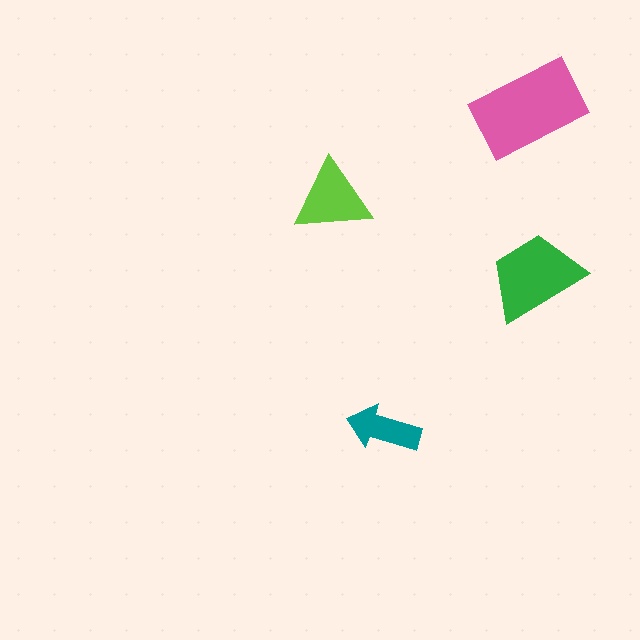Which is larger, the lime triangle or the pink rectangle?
The pink rectangle.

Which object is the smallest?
The teal arrow.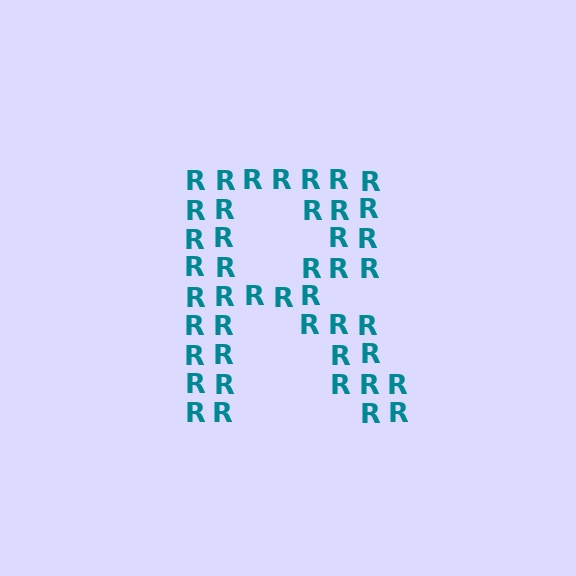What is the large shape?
The large shape is the letter R.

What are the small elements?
The small elements are letter R's.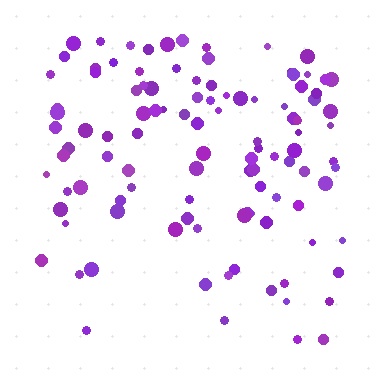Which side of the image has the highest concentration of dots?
The top.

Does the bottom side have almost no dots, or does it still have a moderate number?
Still a moderate number, just noticeably fewer than the top.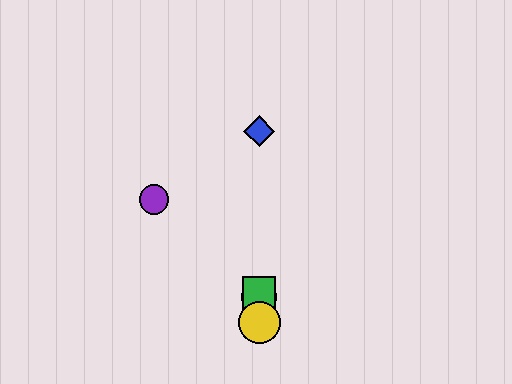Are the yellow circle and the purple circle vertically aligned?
No, the yellow circle is at x≈259 and the purple circle is at x≈154.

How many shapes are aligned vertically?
4 shapes (the red circle, the blue diamond, the green square, the yellow circle) are aligned vertically.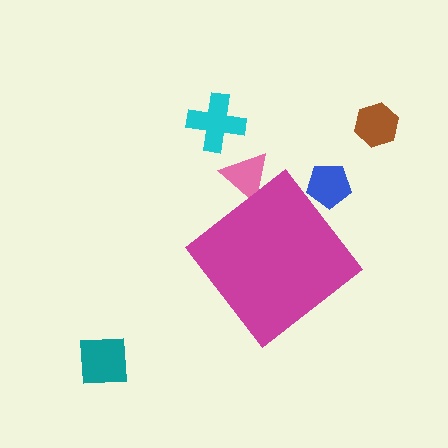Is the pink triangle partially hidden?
Yes, the pink triangle is partially hidden behind the magenta diamond.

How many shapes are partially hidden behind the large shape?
2 shapes are partially hidden.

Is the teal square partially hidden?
No, the teal square is fully visible.